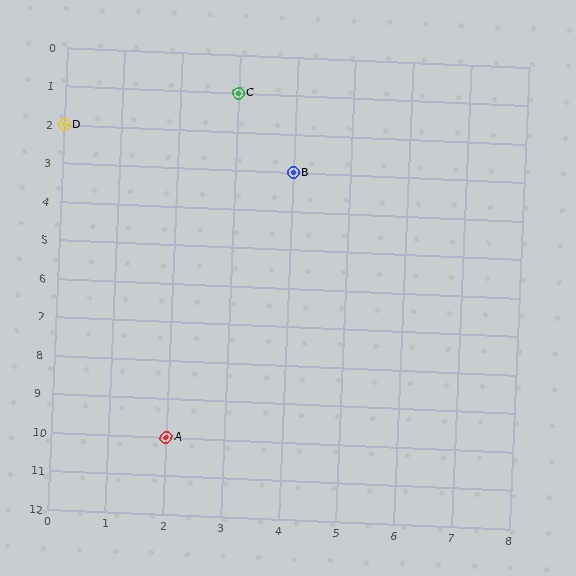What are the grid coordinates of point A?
Point A is at grid coordinates (2, 10).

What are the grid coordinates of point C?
Point C is at grid coordinates (3, 1).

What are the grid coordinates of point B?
Point B is at grid coordinates (4, 3).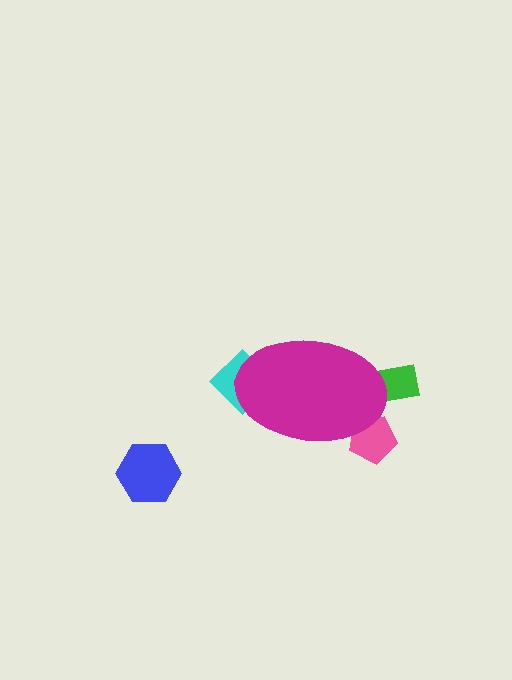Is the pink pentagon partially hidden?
Yes, the pink pentagon is partially hidden behind the magenta ellipse.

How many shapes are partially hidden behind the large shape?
3 shapes are partially hidden.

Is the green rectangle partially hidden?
Yes, the green rectangle is partially hidden behind the magenta ellipse.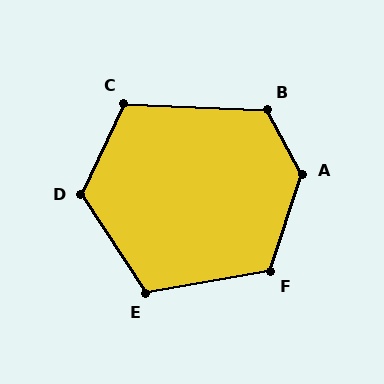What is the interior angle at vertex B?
Approximately 121 degrees (obtuse).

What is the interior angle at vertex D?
Approximately 121 degrees (obtuse).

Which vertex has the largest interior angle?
A, at approximately 134 degrees.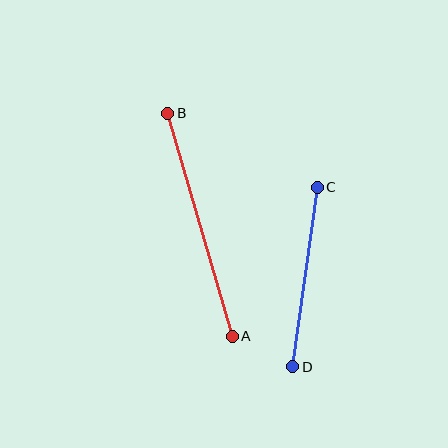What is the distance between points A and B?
The distance is approximately 232 pixels.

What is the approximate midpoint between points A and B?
The midpoint is at approximately (200, 225) pixels.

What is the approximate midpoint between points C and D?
The midpoint is at approximately (305, 277) pixels.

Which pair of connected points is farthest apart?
Points A and B are farthest apart.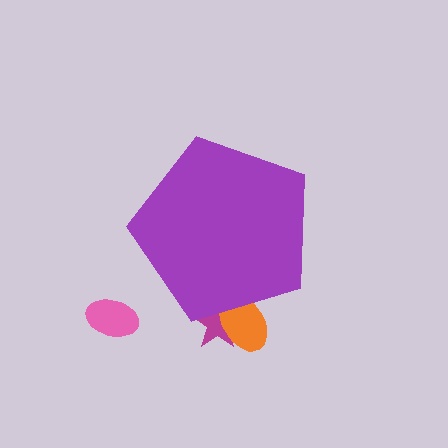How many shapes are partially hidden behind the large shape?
2 shapes are partially hidden.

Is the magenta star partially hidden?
Yes, the magenta star is partially hidden behind the purple pentagon.